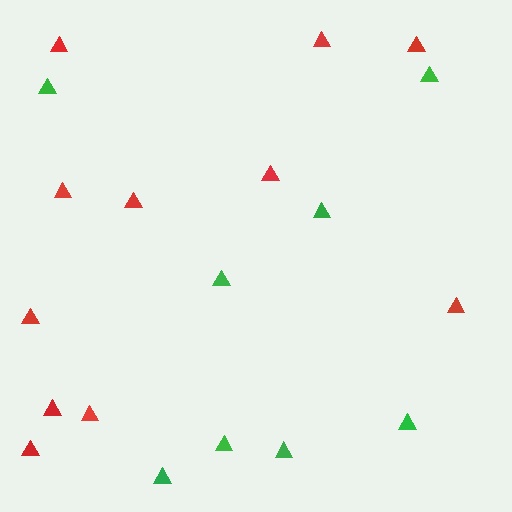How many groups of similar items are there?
There are 2 groups: one group of green triangles (8) and one group of red triangles (11).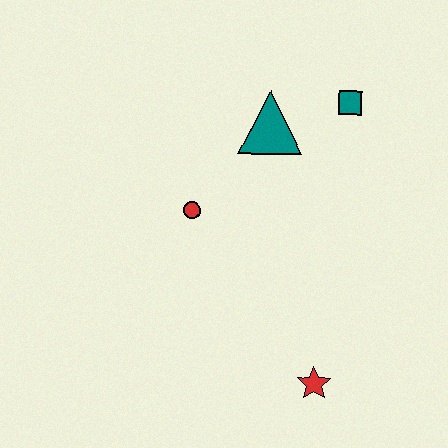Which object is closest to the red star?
The red circle is closest to the red star.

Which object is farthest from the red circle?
The red star is farthest from the red circle.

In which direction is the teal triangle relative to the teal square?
The teal triangle is to the left of the teal square.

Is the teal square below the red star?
No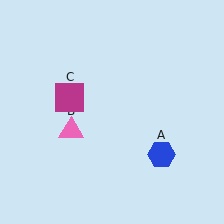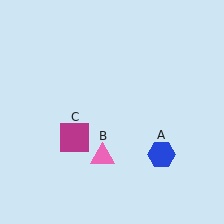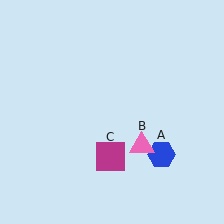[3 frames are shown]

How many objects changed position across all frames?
2 objects changed position: pink triangle (object B), magenta square (object C).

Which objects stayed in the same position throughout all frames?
Blue hexagon (object A) remained stationary.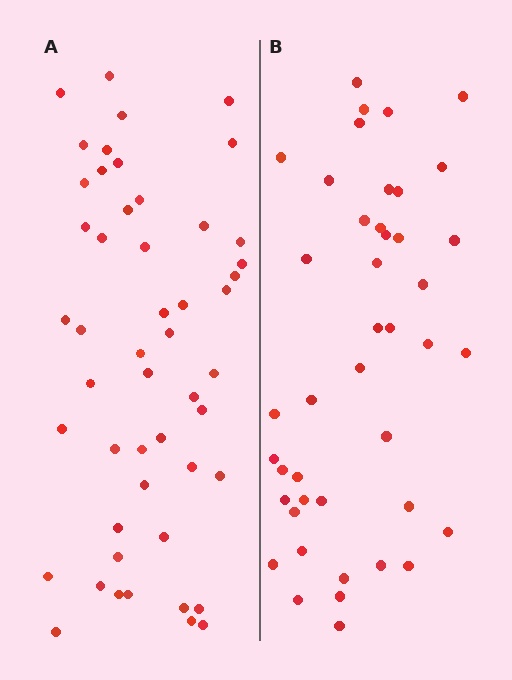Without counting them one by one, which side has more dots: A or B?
Region A (the left region) has more dots.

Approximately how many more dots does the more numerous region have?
Region A has roughly 8 or so more dots than region B.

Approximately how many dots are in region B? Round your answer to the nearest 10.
About 40 dots. (The exact count is 43, which rounds to 40.)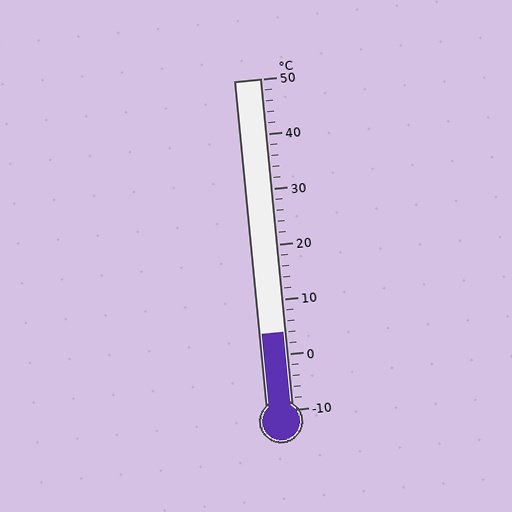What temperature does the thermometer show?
The thermometer shows approximately 4°C.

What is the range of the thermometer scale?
The thermometer scale ranges from -10°C to 50°C.